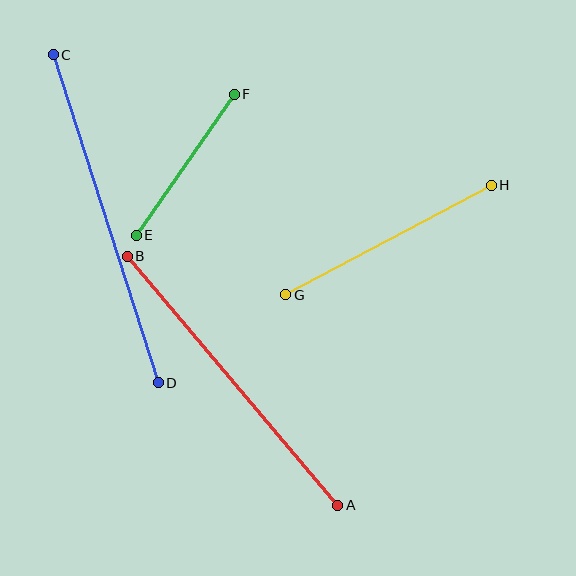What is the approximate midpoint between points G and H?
The midpoint is at approximately (389, 240) pixels.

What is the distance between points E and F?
The distance is approximately 172 pixels.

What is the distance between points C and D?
The distance is approximately 344 pixels.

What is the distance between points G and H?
The distance is approximately 233 pixels.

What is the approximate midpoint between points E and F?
The midpoint is at approximately (185, 165) pixels.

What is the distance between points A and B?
The distance is approximately 326 pixels.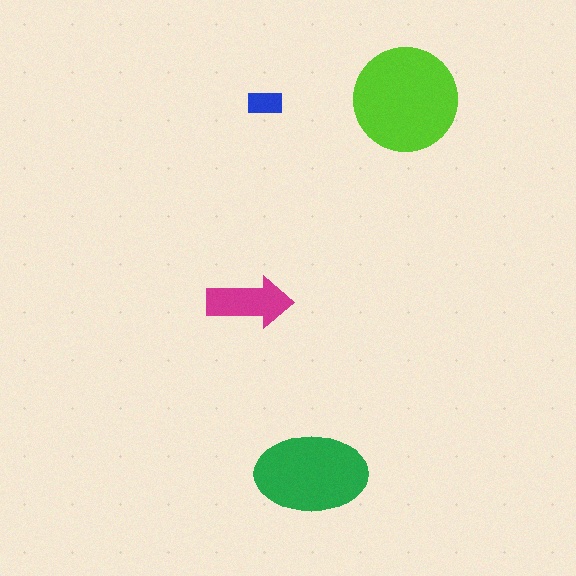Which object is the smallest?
The blue rectangle.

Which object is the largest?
The lime circle.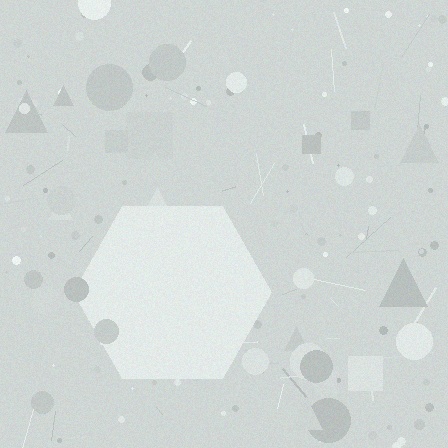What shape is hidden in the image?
A hexagon is hidden in the image.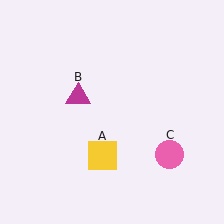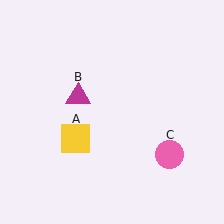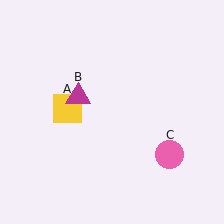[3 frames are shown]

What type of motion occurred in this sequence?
The yellow square (object A) rotated clockwise around the center of the scene.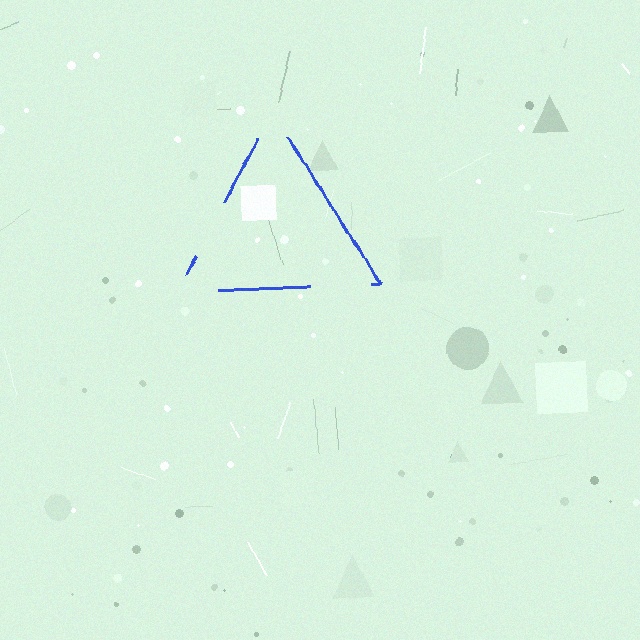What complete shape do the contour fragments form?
The contour fragments form a triangle.